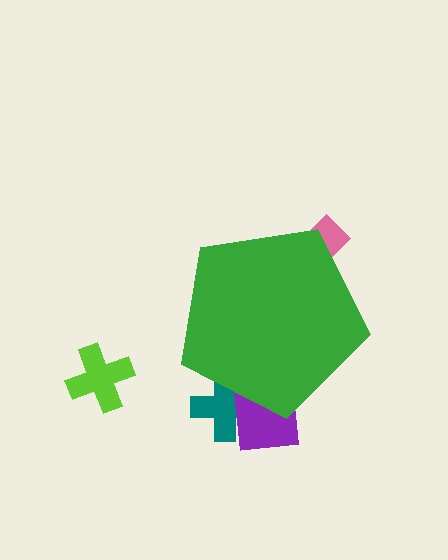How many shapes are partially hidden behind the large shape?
3 shapes are partially hidden.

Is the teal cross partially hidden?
Yes, the teal cross is partially hidden behind the green pentagon.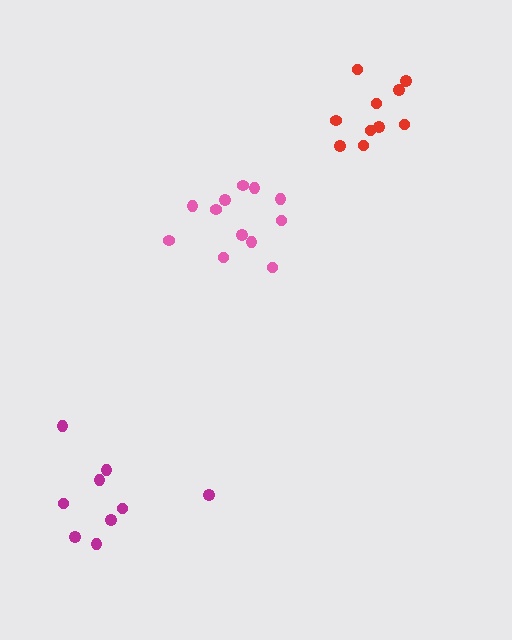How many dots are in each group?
Group 1: 10 dots, Group 2: 12 dots, Group 3: 9 dots (31 total).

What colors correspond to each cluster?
The clusters are colored: red, pink, magenta.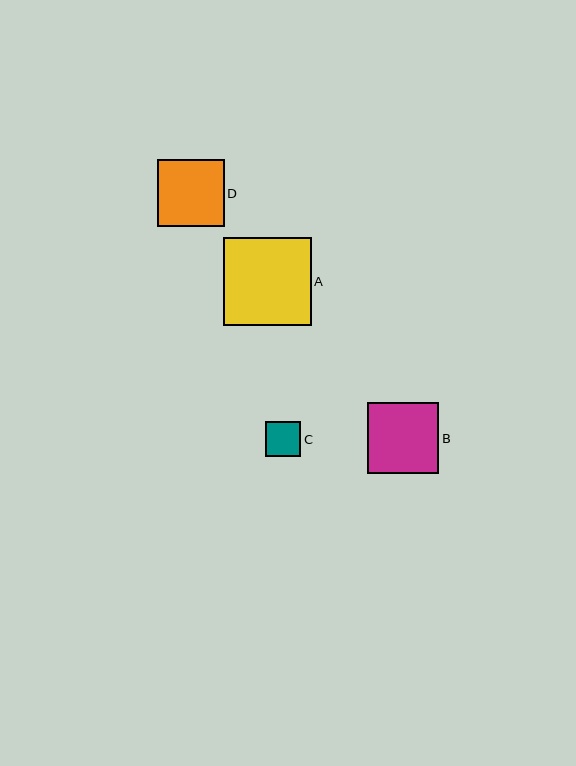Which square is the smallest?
Square C is the smallest with a size of approximately 35 pixels.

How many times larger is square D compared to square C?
Square D is approximately 1.9 times the size of square C.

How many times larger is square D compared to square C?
Square D is approximately 1.9 times the size of square C.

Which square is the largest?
Square A is the largest with a size of approximately 88 pixels.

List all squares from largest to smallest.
From largest to smallest: A, B, D, C.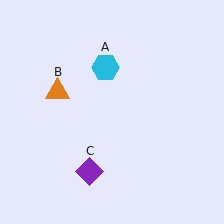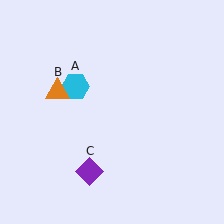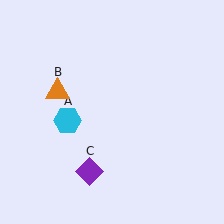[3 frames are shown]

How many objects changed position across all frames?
1 object changed position: cyan hexagon (object A).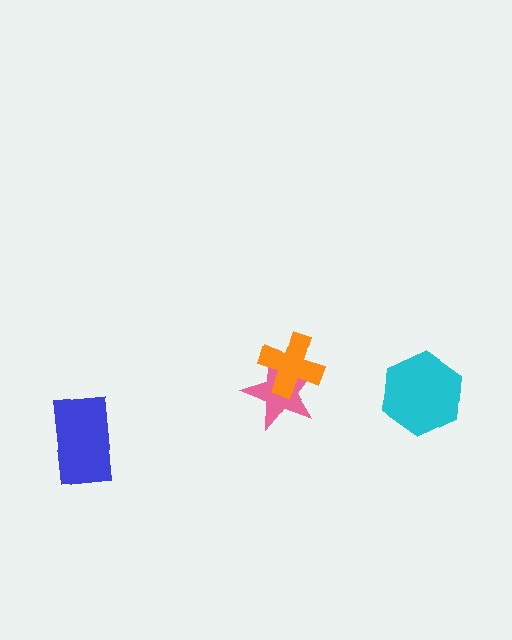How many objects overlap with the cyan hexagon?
0 objects overlap with the cyan hexagon.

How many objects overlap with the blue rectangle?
0 objects overlap with the blue rectangle.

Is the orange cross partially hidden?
No, no other shape covers it.